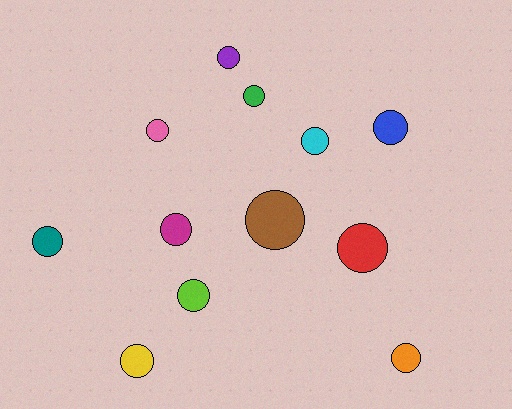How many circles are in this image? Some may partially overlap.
There are 12 circles.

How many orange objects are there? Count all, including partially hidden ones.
There is 1 orange object.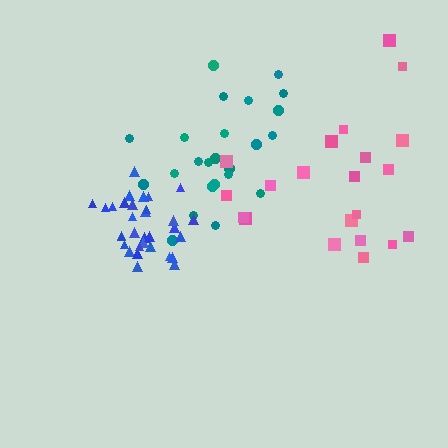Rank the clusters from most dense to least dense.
blue, teal, pink.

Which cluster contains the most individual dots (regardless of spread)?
Blue (32).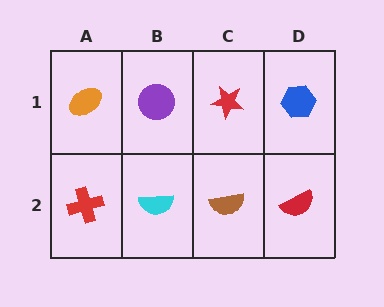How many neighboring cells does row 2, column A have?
2.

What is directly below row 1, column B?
A cyan semicircle.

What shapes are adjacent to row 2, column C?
A red star (row 1, column C), a cyan semicircle (row 2, column B), a red semicircle (row 2, column D).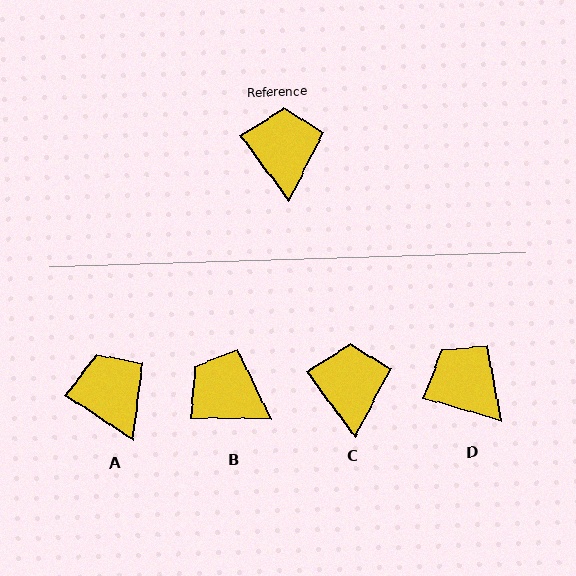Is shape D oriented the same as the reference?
No, it is off by about 37 degrees.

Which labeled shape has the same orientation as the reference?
C.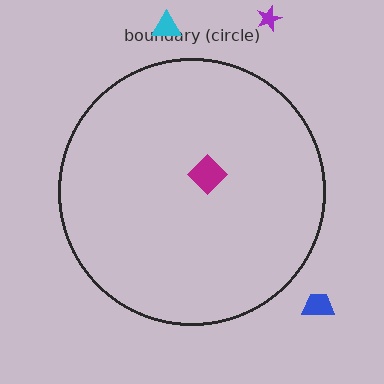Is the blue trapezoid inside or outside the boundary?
Outside.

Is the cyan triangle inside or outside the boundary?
Outside.